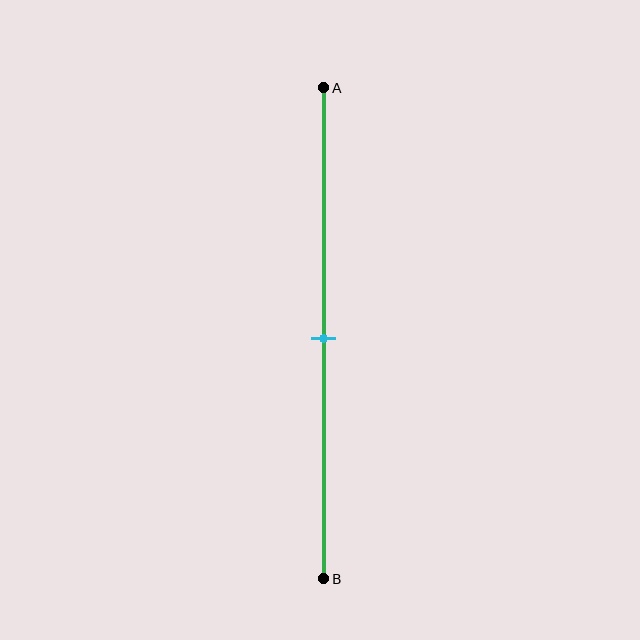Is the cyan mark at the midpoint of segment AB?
Yes, the mark is approximately at the midpoint.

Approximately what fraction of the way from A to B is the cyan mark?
The cyan mark is approximately 50% of the way from A to B.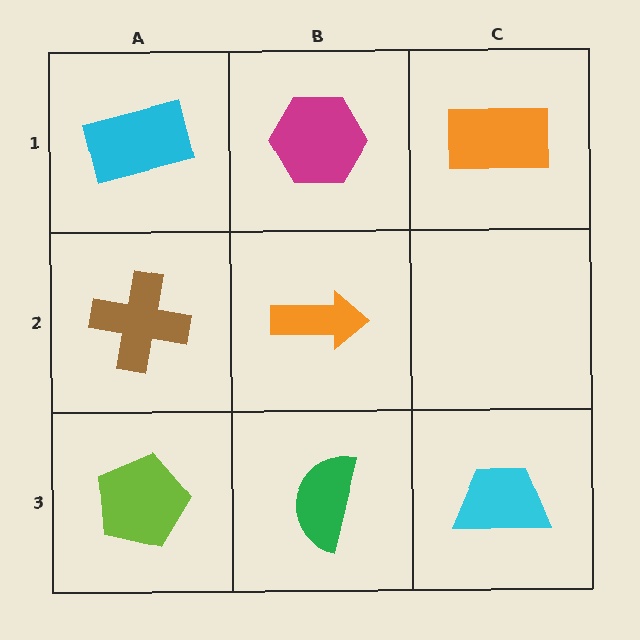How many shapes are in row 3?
3 shapes.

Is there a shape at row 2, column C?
No, that cell is empty.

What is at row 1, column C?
An orange rectangle.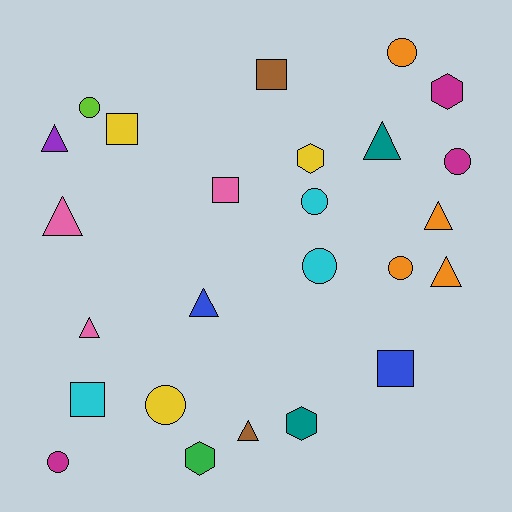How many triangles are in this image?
There are 8 triangles.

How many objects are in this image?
There are 25 objects.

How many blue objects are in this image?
There are 2 blue objects.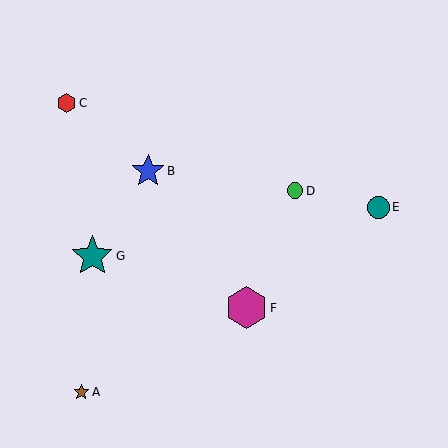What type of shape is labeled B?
Shape B is a blue star.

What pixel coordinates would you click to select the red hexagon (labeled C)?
Click at (66, 103) to select the red hexagon C.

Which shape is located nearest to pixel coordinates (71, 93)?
The red hexagon (labeled C) at (66, 103) is nearest to that location.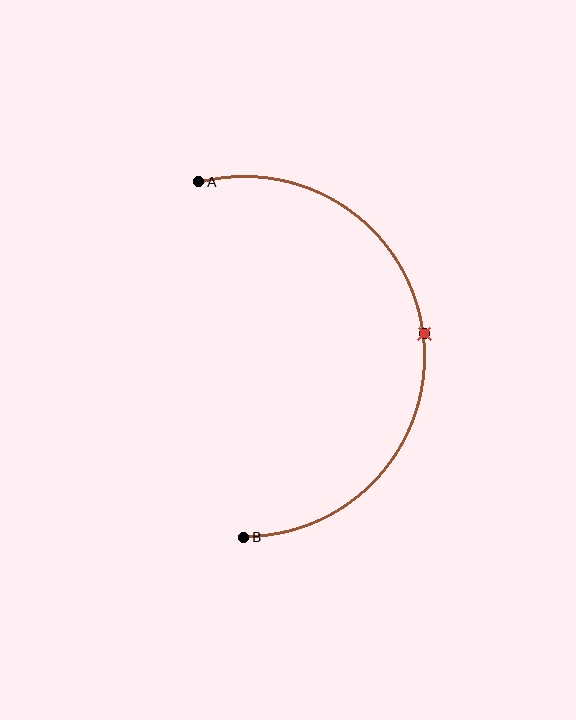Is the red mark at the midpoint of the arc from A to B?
Yes. The red mark lies on the arc at equal arc-length from both A and B — it is the arc midpoint.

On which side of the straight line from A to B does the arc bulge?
The arc bulges to the right of the straight line connecting A and B.